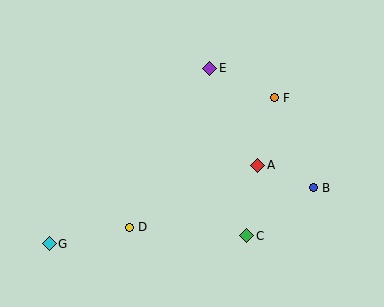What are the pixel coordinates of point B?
Point B is at (313, 188).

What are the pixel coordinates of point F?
Point F is at (274, 98).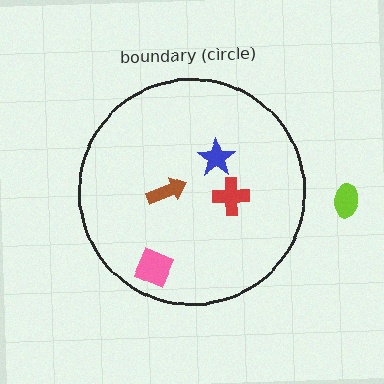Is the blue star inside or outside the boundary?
Inside.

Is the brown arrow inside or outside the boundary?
Inside.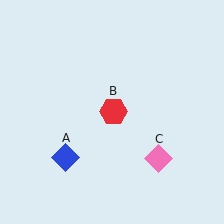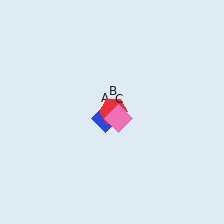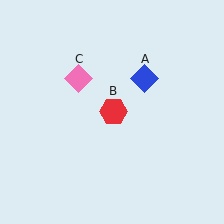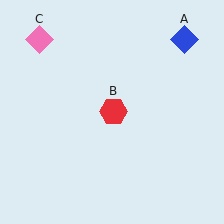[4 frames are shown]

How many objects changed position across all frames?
2 objects changed position: blue diamond (object A), pink diamond (object C).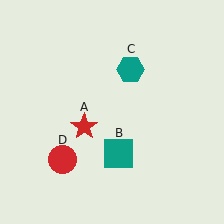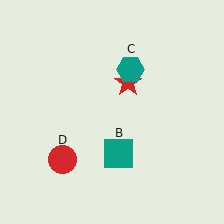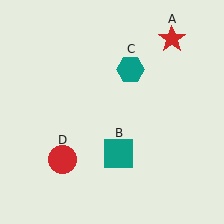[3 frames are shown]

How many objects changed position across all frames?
1 object changed position: red star (object A).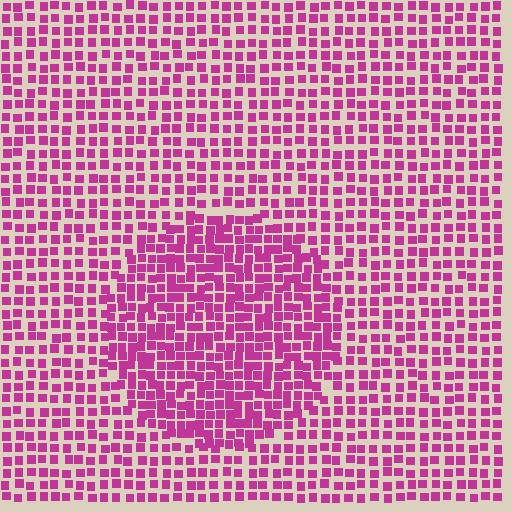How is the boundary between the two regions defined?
The boundary is defined by a change in element density (approximately 1.6x ratio). All elements are the same color, size, and shape.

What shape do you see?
I see a circle.